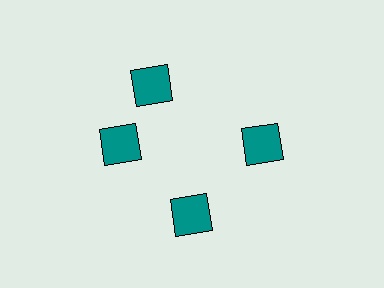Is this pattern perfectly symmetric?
No. The 4 teal squares are arranged in a ring, but one element near the 12 o'clock position is rotated out of alignment along the ring, breaking the 4-fold rotational symmetry.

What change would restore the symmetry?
The symmetry would be restored by rotating it back into even spacing with its neighbors so that all 4 squares sit at equal angles and equal distance from the center.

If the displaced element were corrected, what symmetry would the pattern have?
It would have 4-fold rotational symmetry — the pattern would map onto itself every 90 degrees.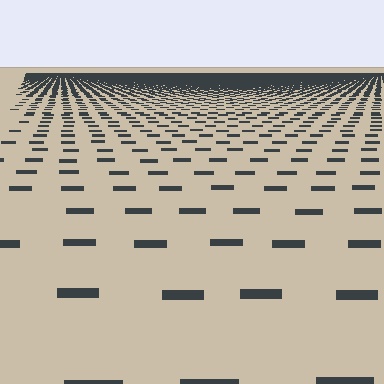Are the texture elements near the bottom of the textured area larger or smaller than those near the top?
Larger. Near the bottom, elements are closer to the viewer and appear at a bigger on-screen size.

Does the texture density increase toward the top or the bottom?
Density increases toward the top.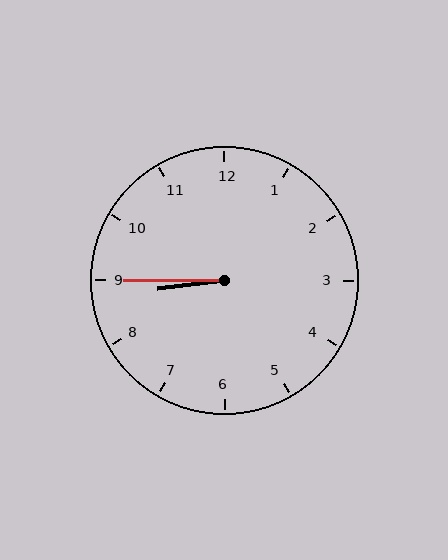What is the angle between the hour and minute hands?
Approximately 8 degrees.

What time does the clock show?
8:45.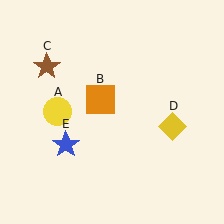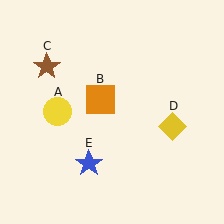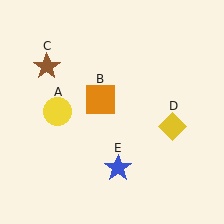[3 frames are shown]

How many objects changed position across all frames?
1 object changed position: blue star (object E).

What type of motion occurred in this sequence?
The blue star (object E) rotated counterclockwise around the center of the scene.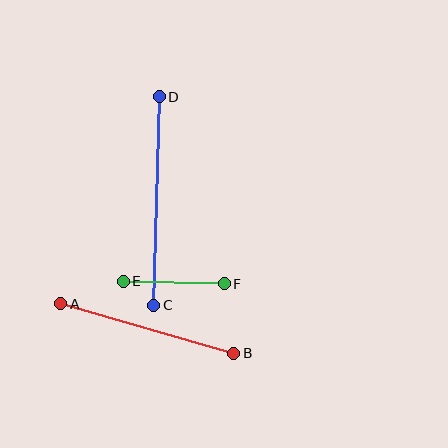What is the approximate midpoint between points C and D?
The midpoint is at approximately (156, 201) pixels.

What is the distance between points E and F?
The distance is approximately 101 pixels.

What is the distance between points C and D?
The distance is approximately 209 pixels.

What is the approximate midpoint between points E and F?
The midpoint is at approximately (174, 282) pixels.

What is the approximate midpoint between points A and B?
The midpoint is at approximately (147, 329) pixels.